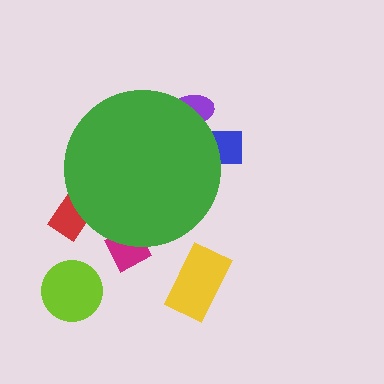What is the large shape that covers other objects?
A green circle.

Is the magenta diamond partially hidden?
Yes, the magenta diamond is partially hidden behind the green circle.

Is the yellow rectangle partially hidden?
No, the yellow rectangle is fully visible.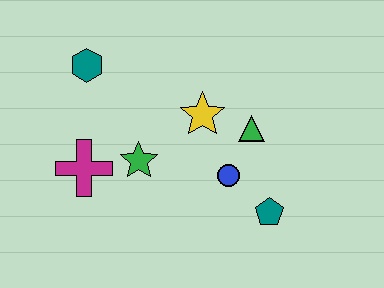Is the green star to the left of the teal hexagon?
No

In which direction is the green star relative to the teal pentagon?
The green star is to the left of the teal pentagon.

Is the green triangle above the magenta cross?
Yes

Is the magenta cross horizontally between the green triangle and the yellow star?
No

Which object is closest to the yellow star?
The green triangle is closest to the yellow star.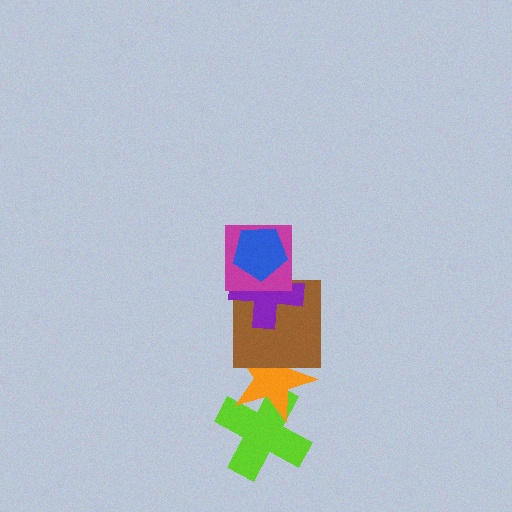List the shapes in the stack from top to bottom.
From top to bottom: the blue pentagon, the magenta square, the purple cross, the brown square, the orange star, the lime cross.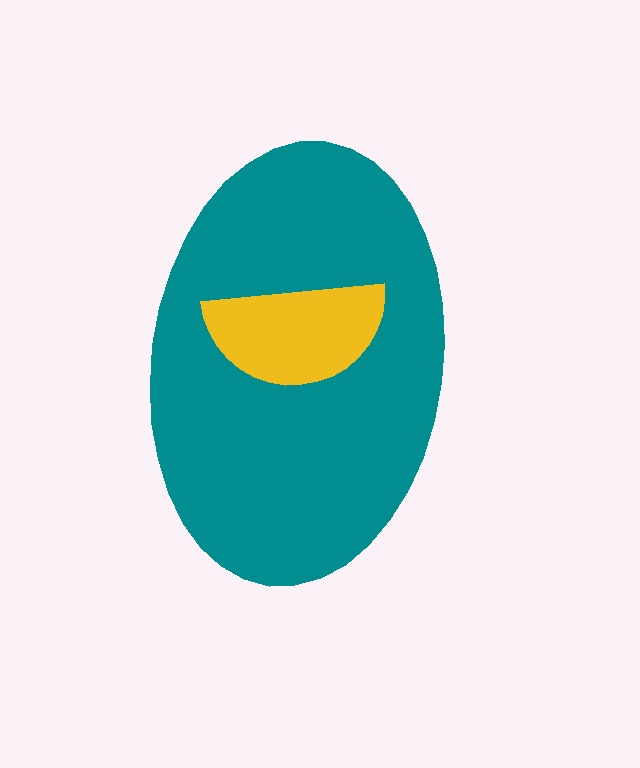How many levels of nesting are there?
2.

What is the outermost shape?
The teal ellipse.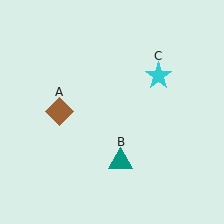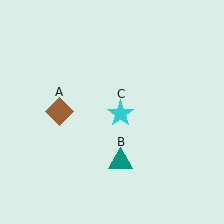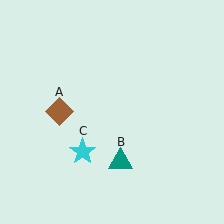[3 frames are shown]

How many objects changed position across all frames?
1 object changed position: cyan star (object C).